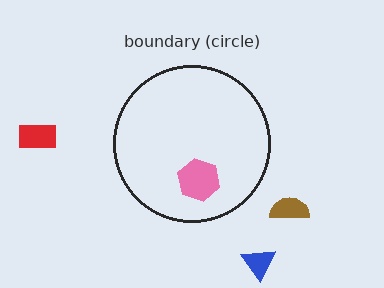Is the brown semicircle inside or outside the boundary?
Outside.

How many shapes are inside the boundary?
1 inside, 3 outside.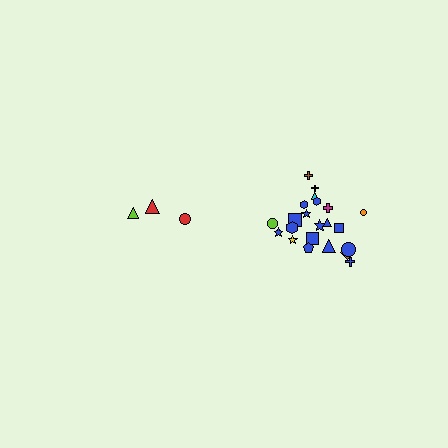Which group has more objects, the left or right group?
The right group.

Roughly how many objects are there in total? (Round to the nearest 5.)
Roughly 25 objects in total.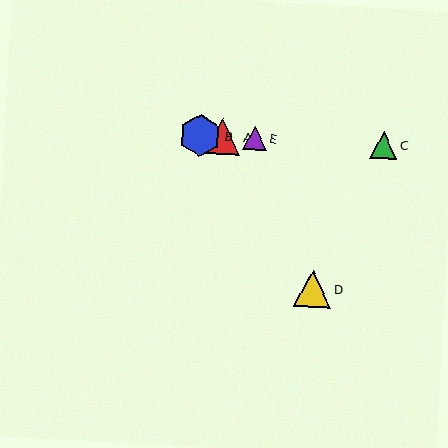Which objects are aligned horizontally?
Objects A, B, C, E are aligned horizontally.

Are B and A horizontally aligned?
Yes, both are at y≈135.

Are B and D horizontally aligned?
No, B is at y≈135 and D is at y≈289.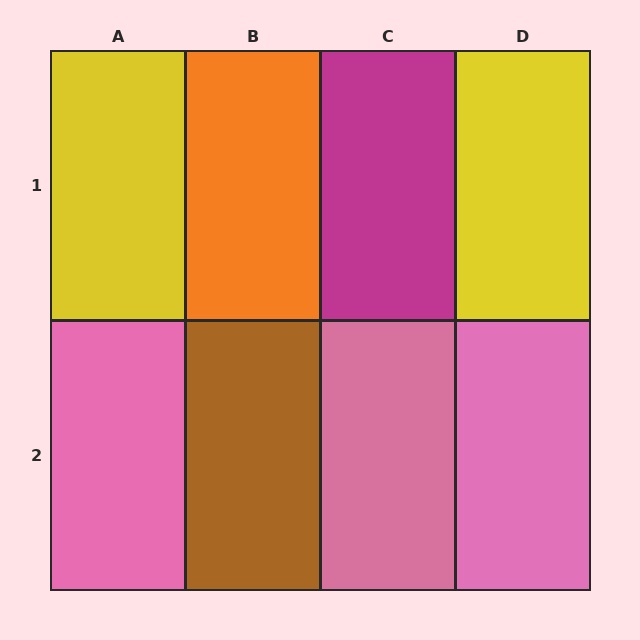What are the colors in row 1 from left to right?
Yellow, orange, magenta, yellow.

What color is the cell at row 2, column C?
Pink.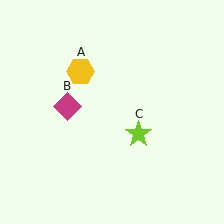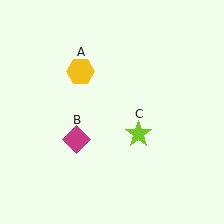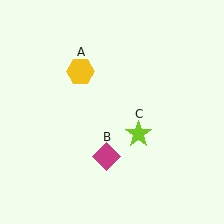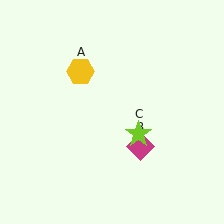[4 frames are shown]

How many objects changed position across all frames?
1 object changed position: magenta diamond (object B).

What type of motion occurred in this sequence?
The magenta diamond (object B) rotated counterclockwise around the center of the scene.